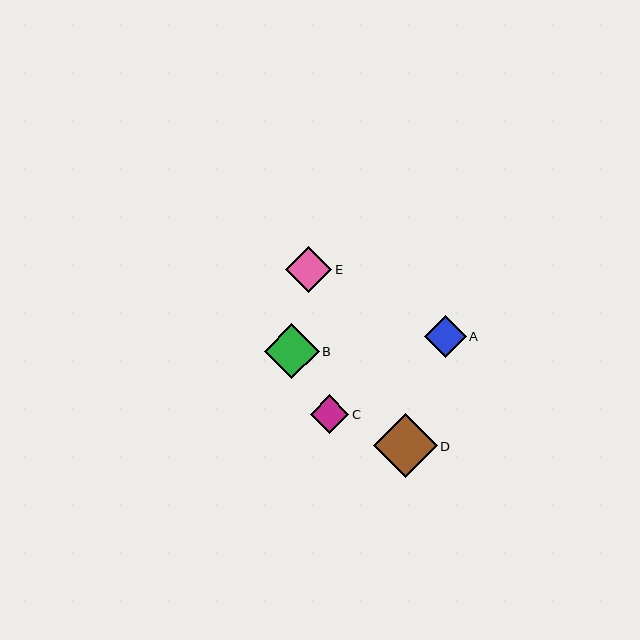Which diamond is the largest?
Diamond D is the largest with a size of approximately 64 pixels.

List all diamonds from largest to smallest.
From largest to smallest: D, B, E, A, C.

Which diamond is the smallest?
Diamond C is the smallest with a size of approximately 38 pixels.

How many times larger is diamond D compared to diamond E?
Diamond D is approximately 1.4 times the size of diamond E.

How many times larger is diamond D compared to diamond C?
Diamond D is approximately 1.7 times the size of diamond C.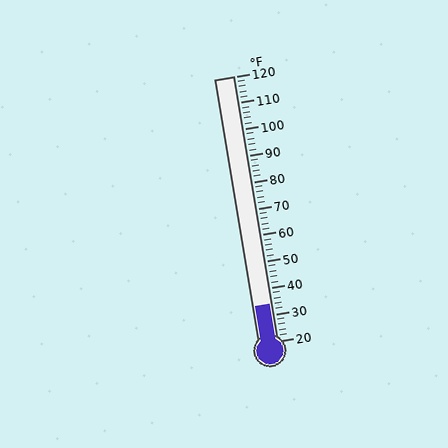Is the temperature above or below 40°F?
The temperature is below 40°F.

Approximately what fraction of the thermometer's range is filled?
The thermometer is filled to approximately 15% of its range.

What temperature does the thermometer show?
The thermometer shows approximately 34°F.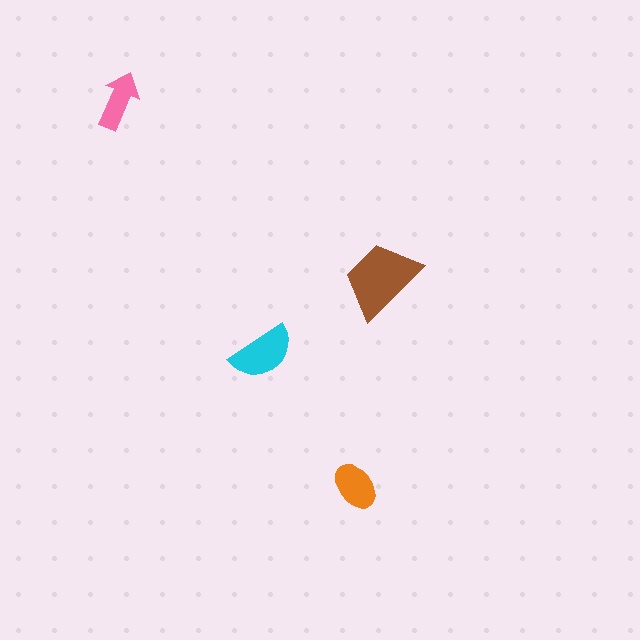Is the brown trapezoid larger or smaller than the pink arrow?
Larger.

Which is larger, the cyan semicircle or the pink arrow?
The cyan semicircle.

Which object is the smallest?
The pink arrow.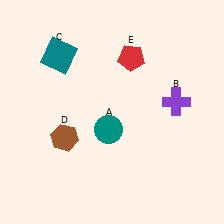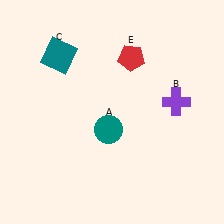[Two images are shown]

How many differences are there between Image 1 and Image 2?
There is 1 difference between the two images.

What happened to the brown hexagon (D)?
The brown hexagon (D) was removed in Image 2. It was in the bottom-left area of Image 1.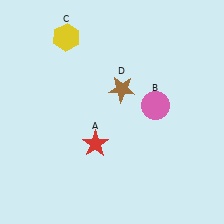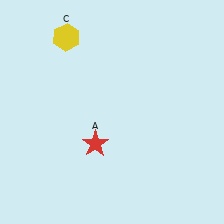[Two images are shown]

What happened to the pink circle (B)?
The pink circle (B) was removed in Image 2. It was in the top-right area of Image 1.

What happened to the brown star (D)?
The brown star (D) was removed in Image 2. It was in the top-right area of Image 1.